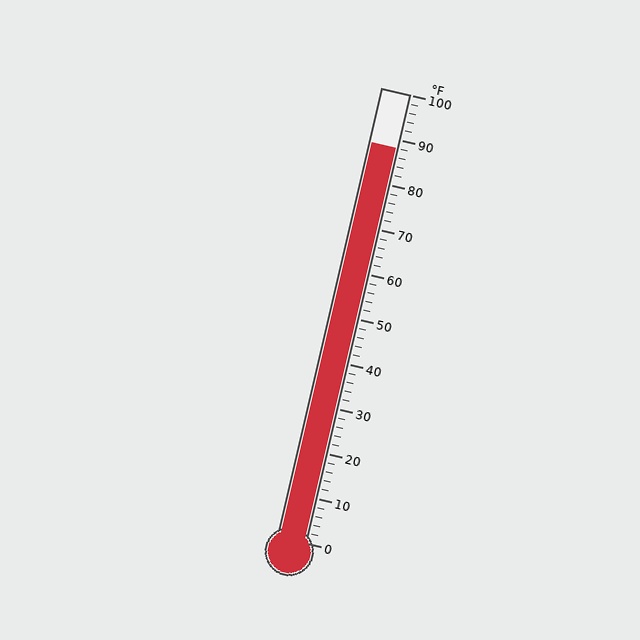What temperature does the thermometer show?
The thermometer shows approximately 88°F.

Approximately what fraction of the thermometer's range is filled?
The thermometer is filled to approximately 90% of its range.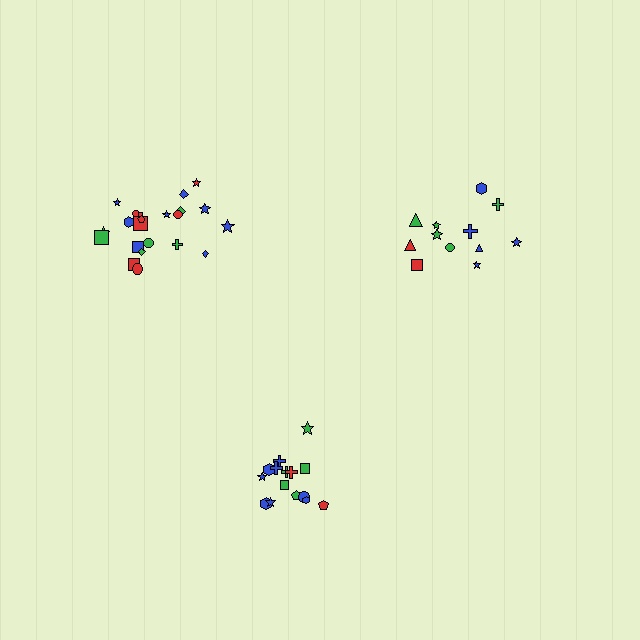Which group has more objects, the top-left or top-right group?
The top-left group.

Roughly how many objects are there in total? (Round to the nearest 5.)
Roughly 50 objects in total.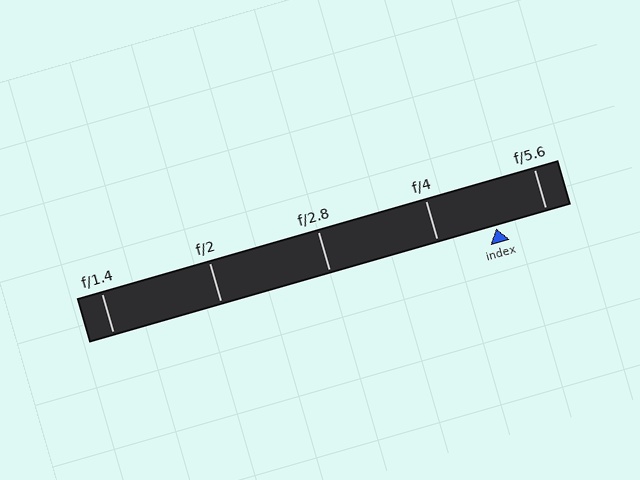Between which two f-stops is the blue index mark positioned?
The index mark is between f/4 and f/5.6.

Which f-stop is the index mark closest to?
The index mark is closest to f/5.6.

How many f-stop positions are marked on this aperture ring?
There are 5 f-stop positions marked.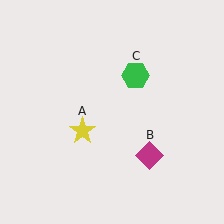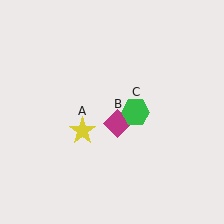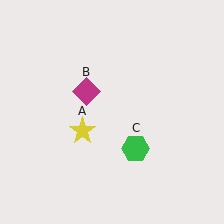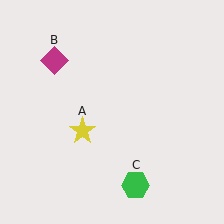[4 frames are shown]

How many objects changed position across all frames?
2 objects changed position: magenta diamond (object B), green hexagon (object C).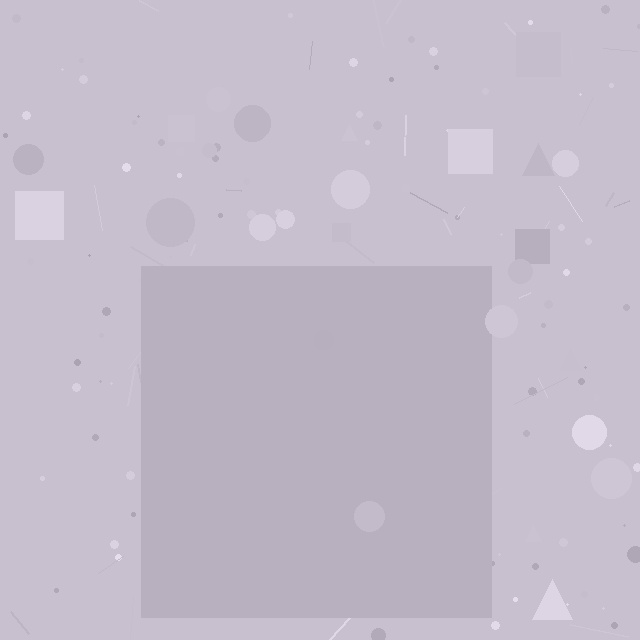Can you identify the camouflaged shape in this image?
The camouflaged shape is a square.